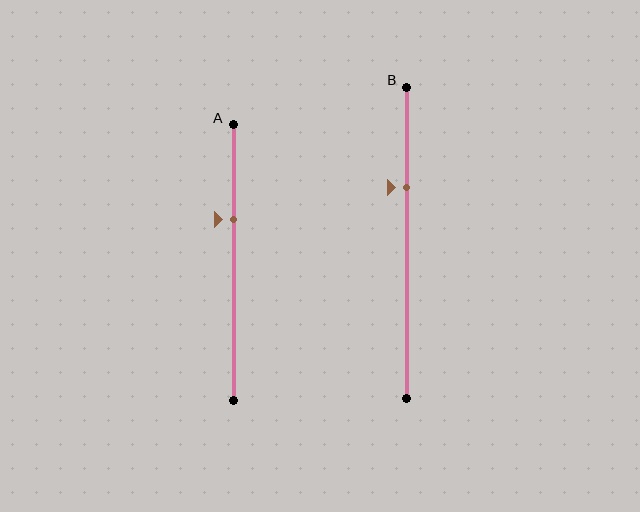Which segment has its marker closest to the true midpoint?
Segment A has its marker closest to the true midpoint.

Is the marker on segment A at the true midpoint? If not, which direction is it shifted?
No, the marker on segment A is shifted upward by about 16% of the segment length.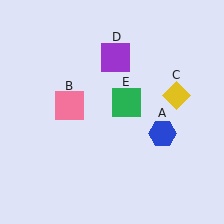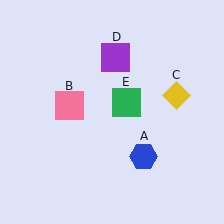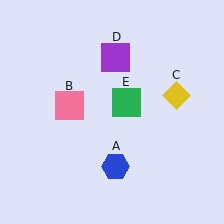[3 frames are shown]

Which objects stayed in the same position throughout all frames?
Pink square (object B) and yellow diamond (object C) and purple square (object D) and green square (object E) remained stationary.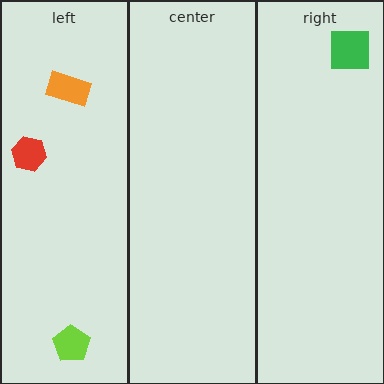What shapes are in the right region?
The green square.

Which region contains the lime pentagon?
The left region.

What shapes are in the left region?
The lime pentagon, the red hexagon, the orange rectangle.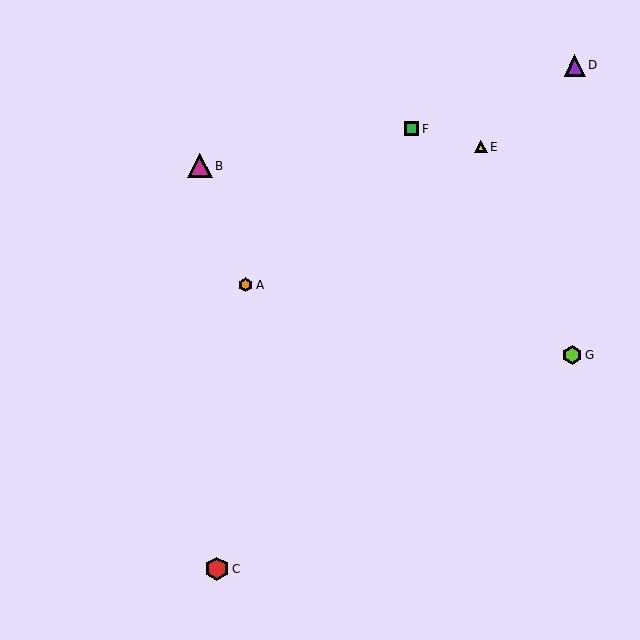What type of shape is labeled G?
Shape G is a lime hexagon.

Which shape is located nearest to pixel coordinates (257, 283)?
The orange hexagon (labeled A) at (246, 285) is nearest to that location.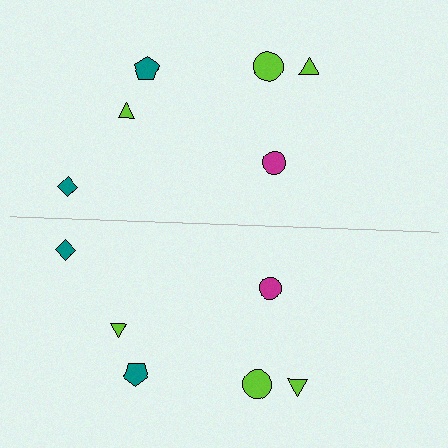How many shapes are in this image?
There are 12 shapes in this image.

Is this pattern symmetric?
Yes, this pattern has bilateral (reflection) symmetry.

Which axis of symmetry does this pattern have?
The pattern has a horizontal axis of symmetry running through the center of the image.